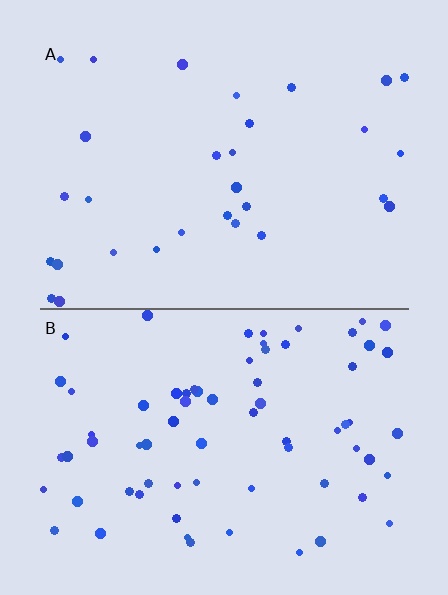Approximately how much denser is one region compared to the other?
Approximately 2.4× — region B over region A.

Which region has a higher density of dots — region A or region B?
B (the bottom).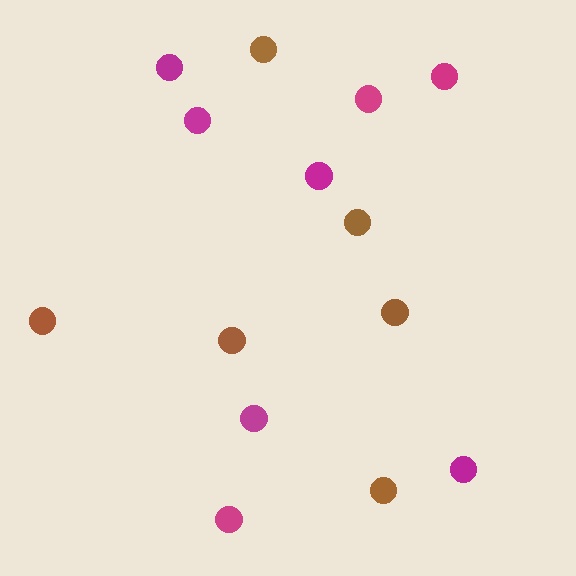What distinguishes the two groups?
There are 2 groups: one group of brown circles (6) and one group of magenta circles (8).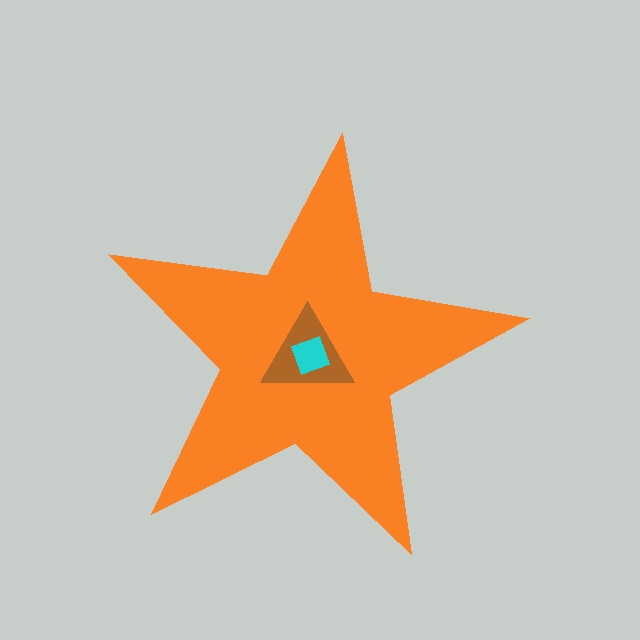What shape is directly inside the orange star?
The brown triangle.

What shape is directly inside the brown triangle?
The cyan diamond.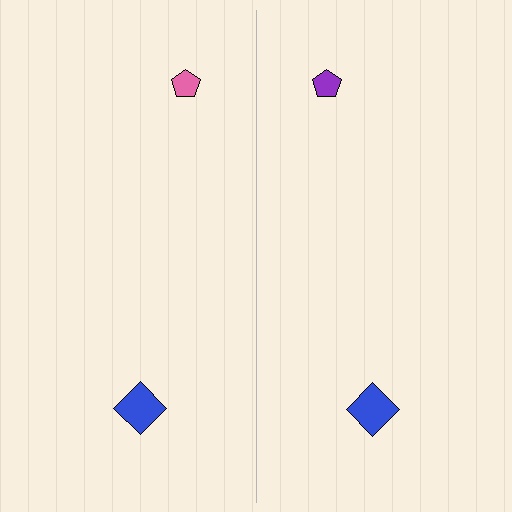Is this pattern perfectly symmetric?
No, the pattern is not perfectly symmetric. The purple pentagon on the right side breaks the symmetry — its mirror counterpart is pink.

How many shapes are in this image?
There are 4 shapes in this image.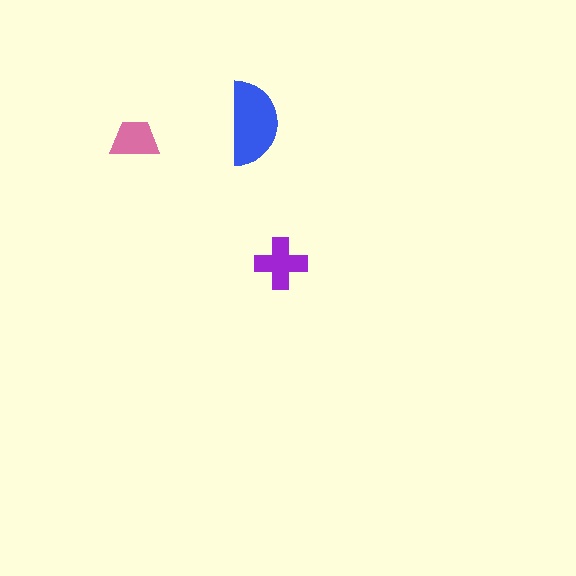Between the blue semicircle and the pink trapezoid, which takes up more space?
The blue semicircle.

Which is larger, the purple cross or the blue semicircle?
The blue semicircle.